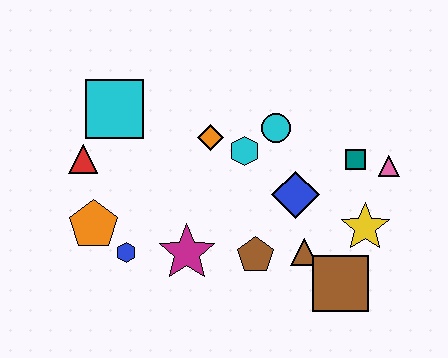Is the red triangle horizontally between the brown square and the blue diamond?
No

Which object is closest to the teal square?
The pink triangle is closest to the teal square.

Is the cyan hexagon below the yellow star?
No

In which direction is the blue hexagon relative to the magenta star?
The blue hexagon is to the left of the magenta star.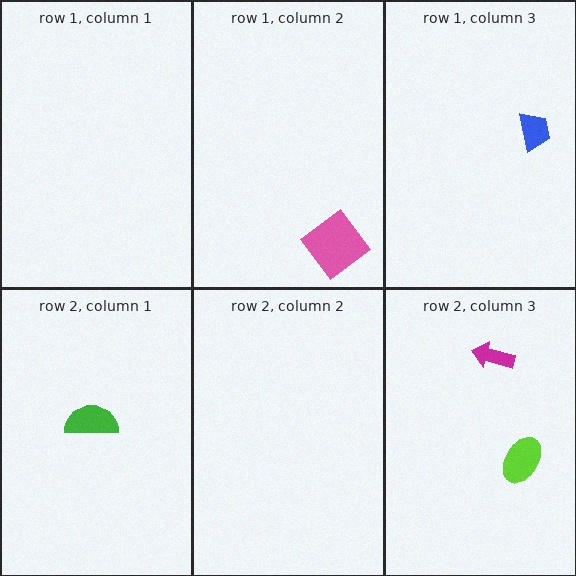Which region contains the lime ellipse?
The row 2, column 3 region.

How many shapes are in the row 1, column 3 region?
1.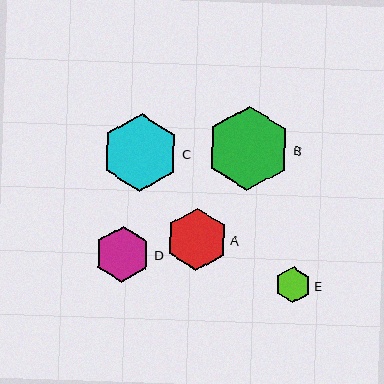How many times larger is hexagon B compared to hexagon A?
Hexagon B is approximately 1.4 times the size of hexagon A.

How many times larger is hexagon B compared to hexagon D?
Hexagon B is approximately 1.5 times the size of hexagon D.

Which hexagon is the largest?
Hexagon B is the largest with a size of approximately 84 pixels.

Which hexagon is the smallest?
Hexagon E is the smallest with a size of approximately 36 pixels.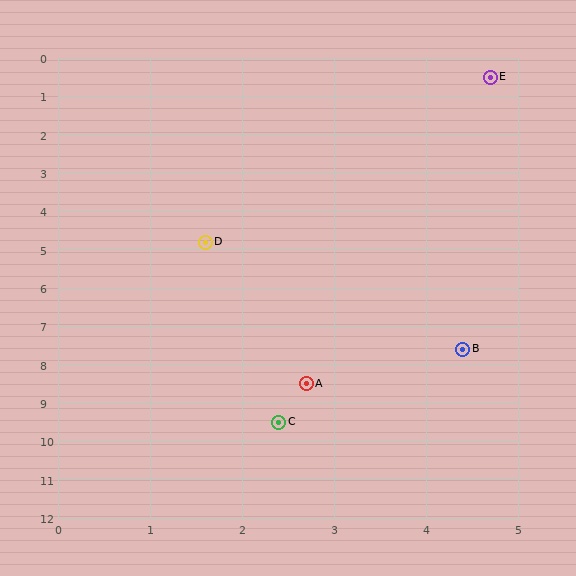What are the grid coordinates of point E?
Point E is at approximately (4.7, 0.5).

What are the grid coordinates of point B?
Point B is at approximately (4.4, 7.6).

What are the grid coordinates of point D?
Point D is at approximately (1.6, 4.8).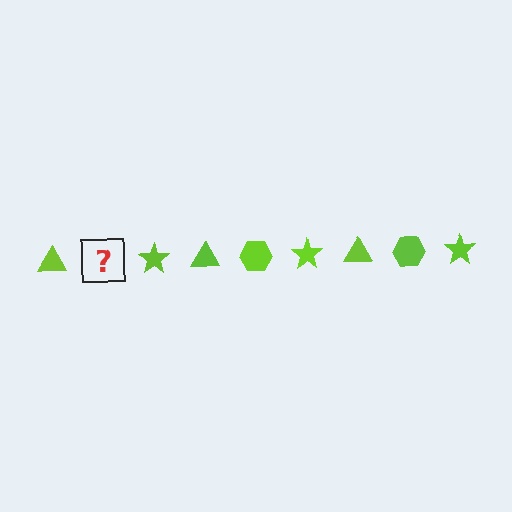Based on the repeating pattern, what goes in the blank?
The blank should be a lime hexagon.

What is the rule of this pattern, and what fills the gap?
The rule is that the pattern cycles through triangle, hexagon, star shapes in lime. The gap should be filled with a lime hexagon.